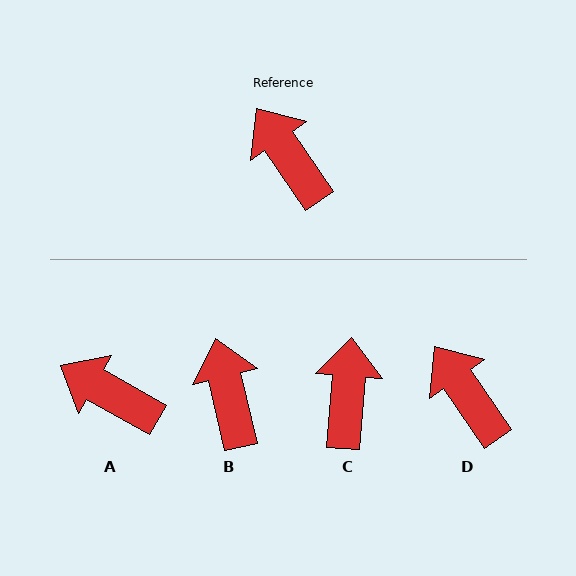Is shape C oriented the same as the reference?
No, it is off by about 39 degrees.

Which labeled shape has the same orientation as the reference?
D.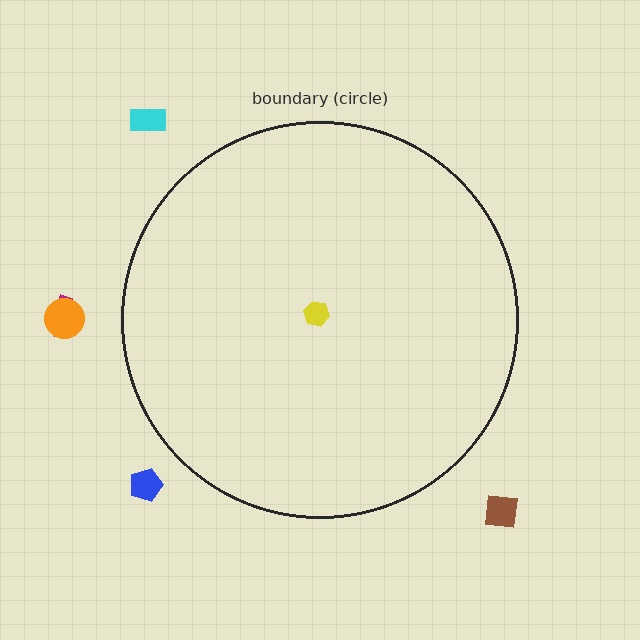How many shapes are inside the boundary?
1 inside, 5 outside.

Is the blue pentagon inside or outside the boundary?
Outside.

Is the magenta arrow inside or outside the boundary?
Outside.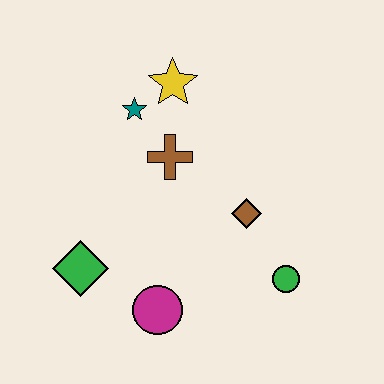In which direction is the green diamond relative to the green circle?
The green diamond is to the left of the green circle.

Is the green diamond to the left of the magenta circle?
Yes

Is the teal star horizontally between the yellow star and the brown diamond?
No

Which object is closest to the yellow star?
The teal star is closest to the yellow star.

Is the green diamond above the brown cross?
No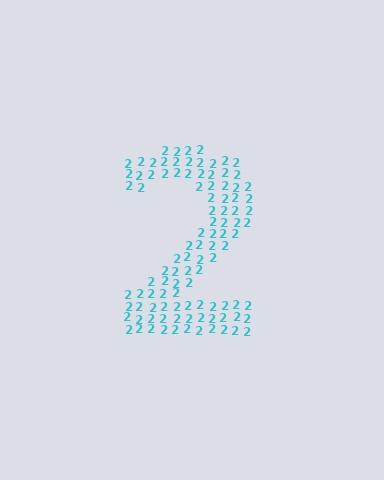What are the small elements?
The small elements are digit 2's.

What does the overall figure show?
The overall figure shows the digit 2.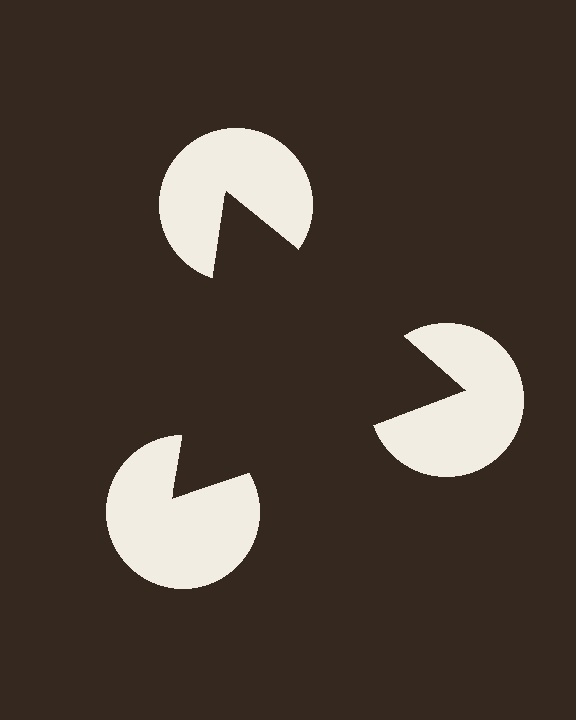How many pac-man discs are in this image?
There are 3 — one at each vertex of the illusory triangle.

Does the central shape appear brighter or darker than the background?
It typically appears slightly darker than the background, even though no actual brightness change is drawn.